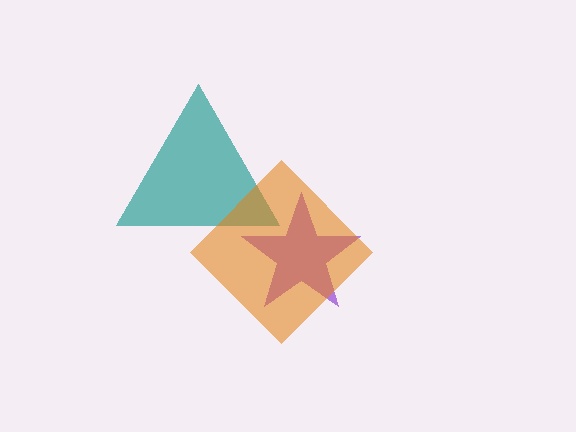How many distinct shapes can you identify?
There are 3 distinct shapes: a purple star, a teal triangle, an orange diamond.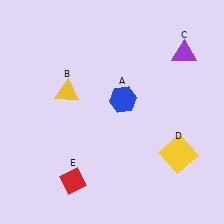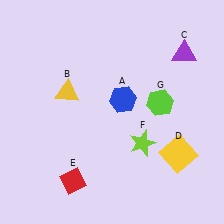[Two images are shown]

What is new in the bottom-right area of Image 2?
A lime star (F) was added in the bottom-right area of Image 2.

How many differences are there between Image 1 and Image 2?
There are 2 differences between the two images.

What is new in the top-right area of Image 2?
A lime hexagon (G) was added in the top-right area of Image 2.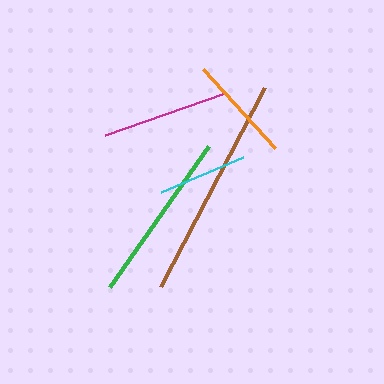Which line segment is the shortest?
The cyan line is the shortest at approximately 89 pixels.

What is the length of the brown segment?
The brown segment is approximately 224 pixels long.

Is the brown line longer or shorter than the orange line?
The brown line is longer than the orange line.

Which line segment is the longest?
The brown line is the longest at approximately 224 pixels.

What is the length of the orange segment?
The orange segment is approximately 106 pixels long.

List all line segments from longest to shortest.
From longest to shortest: brown, green, magenta, orange, cyan.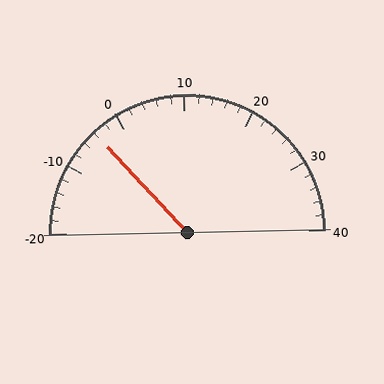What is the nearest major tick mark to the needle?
The nearest major tick mark is 0.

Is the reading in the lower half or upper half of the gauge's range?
The reading is in the lower half of the range (-20 to 40).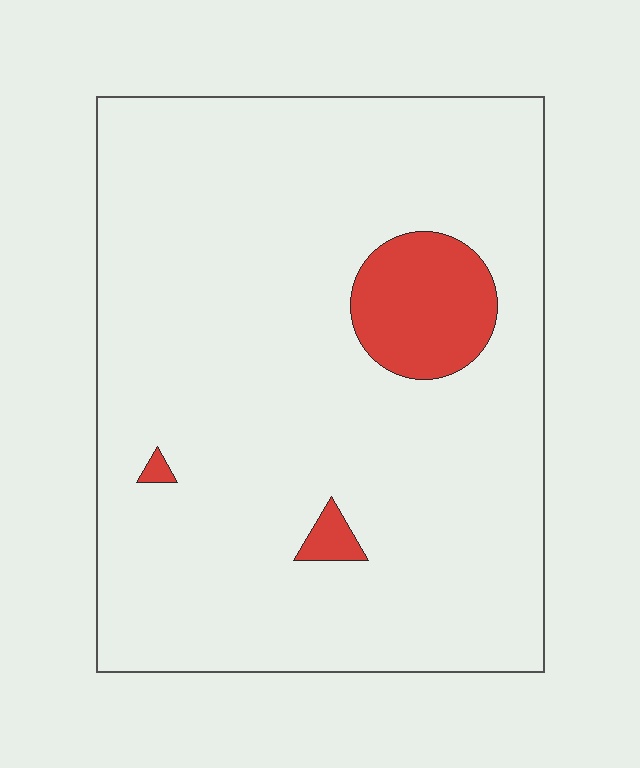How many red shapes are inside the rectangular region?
3.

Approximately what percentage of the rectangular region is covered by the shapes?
Approximately 10%.